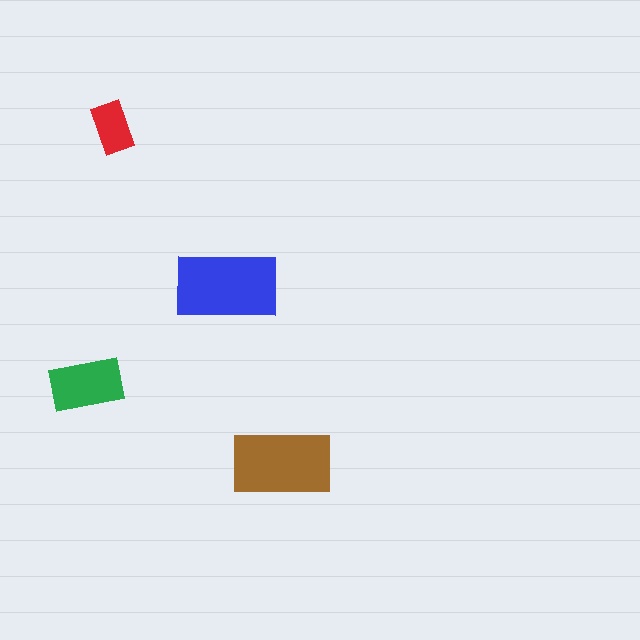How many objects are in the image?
There are 4 objects in the image.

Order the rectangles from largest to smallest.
the blue one, the brown one, the green one, the red one.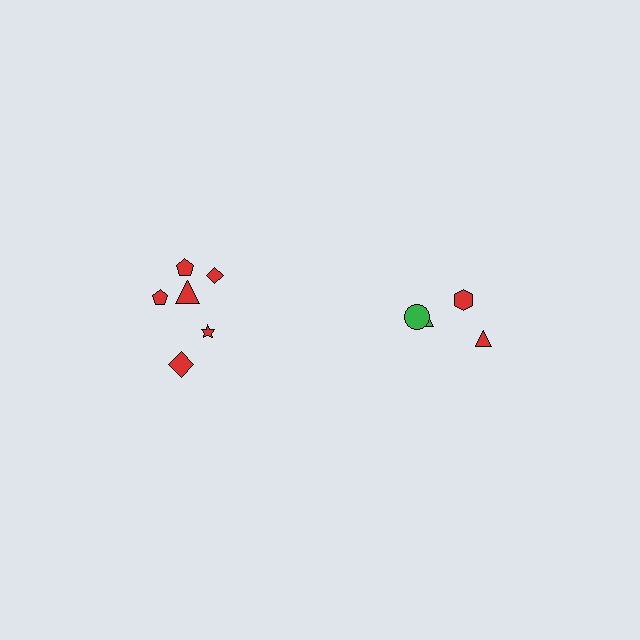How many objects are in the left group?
There are 6 objects.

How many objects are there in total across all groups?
There are 10 objects.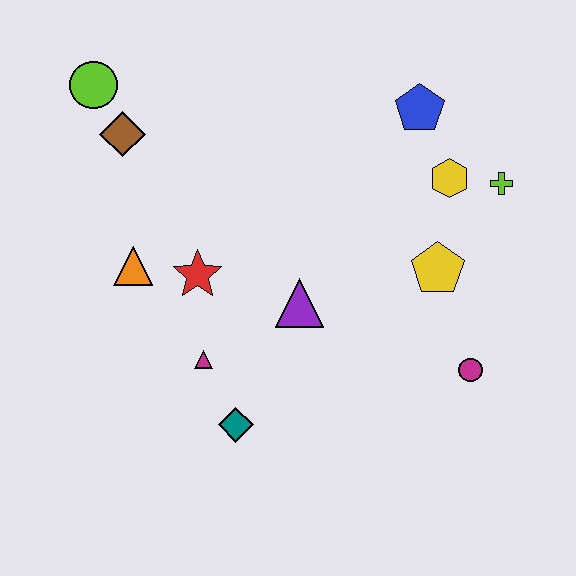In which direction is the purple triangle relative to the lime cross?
The purple triangle is to the left of the lime cross.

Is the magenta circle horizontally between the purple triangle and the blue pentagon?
No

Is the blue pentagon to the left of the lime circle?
No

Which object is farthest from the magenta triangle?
The lime cross is farthest from the magenta triangle.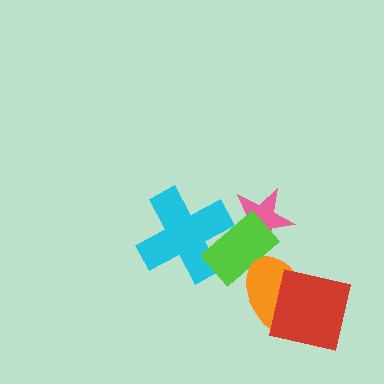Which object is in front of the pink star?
The lime rectangle is in front of the pink star.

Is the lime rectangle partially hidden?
Yes, it is partially covered by another shape.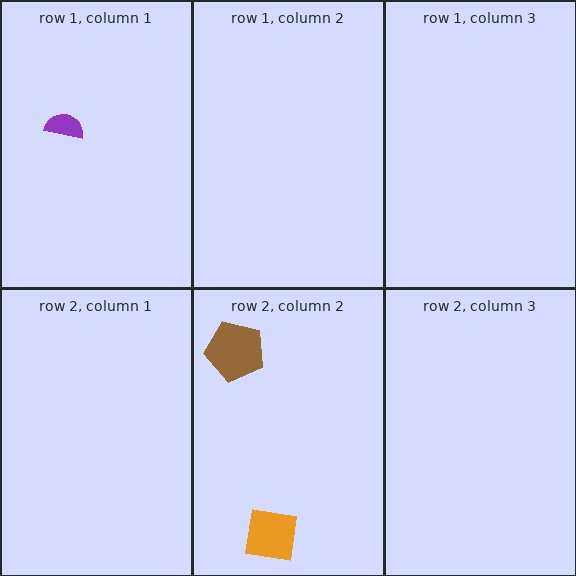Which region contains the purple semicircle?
The row 1, column 1 region.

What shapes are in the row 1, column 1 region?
The purple semicircle.